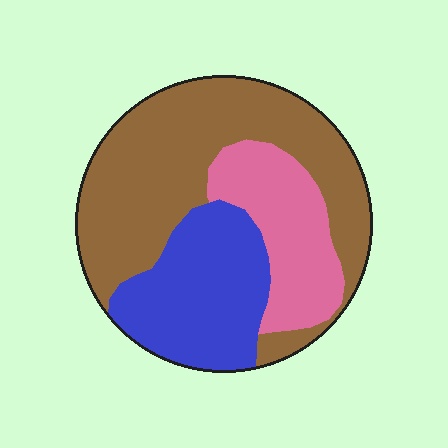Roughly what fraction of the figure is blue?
Blue takes up about one quarter (1/4) of the figure.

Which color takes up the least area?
Pink, at roughly 20%.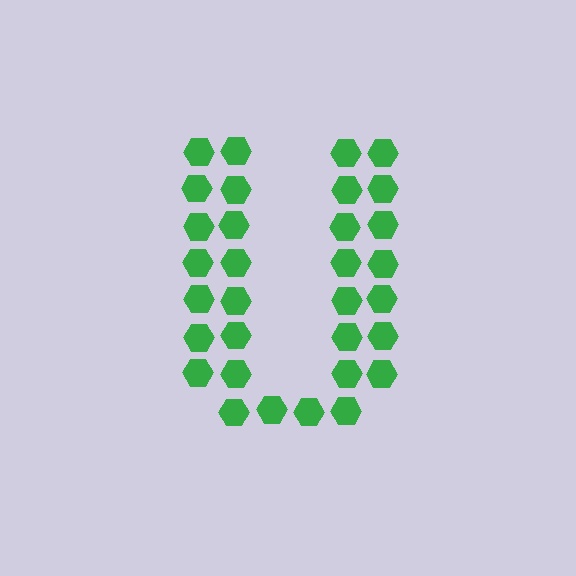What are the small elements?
The small elements are hexagons.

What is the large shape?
The large shape is the letter U.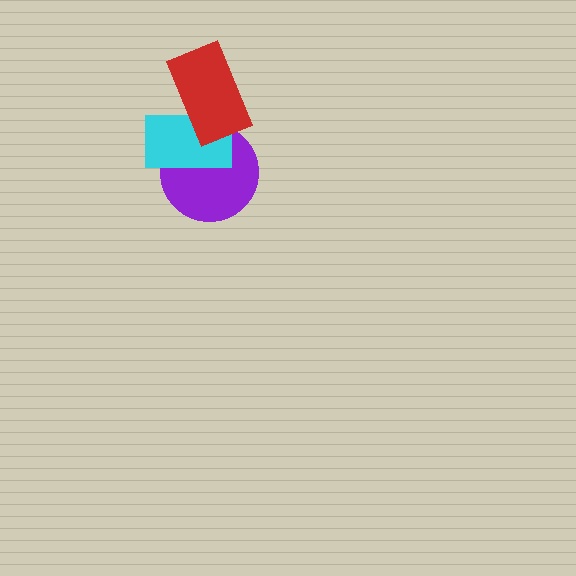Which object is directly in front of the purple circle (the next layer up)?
The cyan rectangle is directly in front of the purple circle.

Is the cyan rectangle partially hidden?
Yes, it is partially covered by another shape.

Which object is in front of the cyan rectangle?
The red rectangle is in front of the cyan rectangle.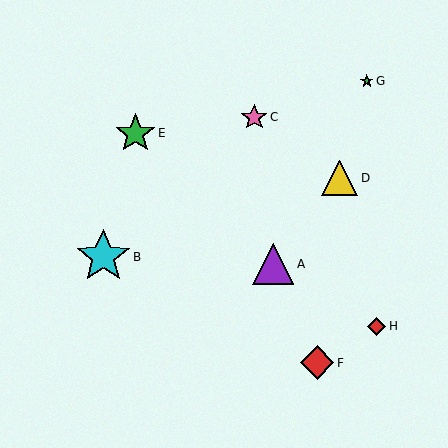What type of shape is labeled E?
Shape E is a green star.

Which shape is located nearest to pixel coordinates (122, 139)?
The green star (labeled E) at (135, 134) is nearest to that location.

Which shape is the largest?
The cyan star (labeled B) is the largest.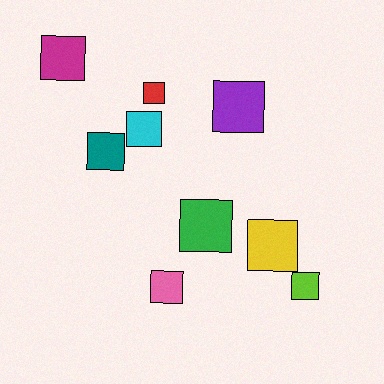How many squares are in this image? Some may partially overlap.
There are 9 squares.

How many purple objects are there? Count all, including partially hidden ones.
There is 1 purple object.